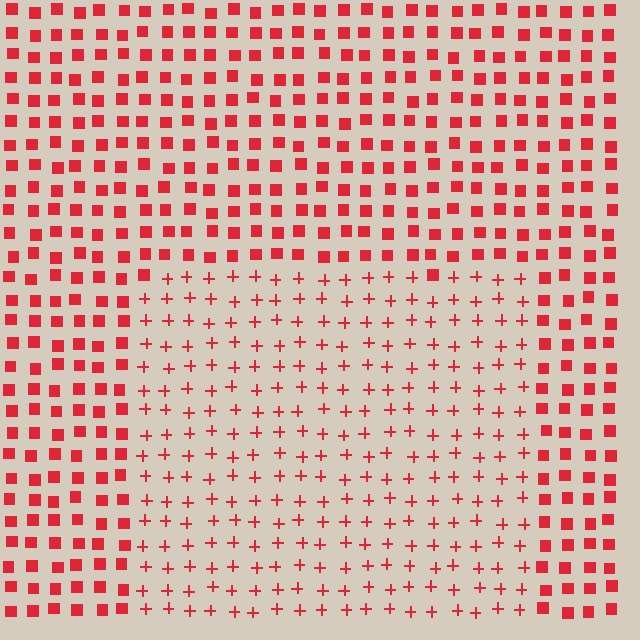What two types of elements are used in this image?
The image uses plus signs inside the rectangle region and squares outside it.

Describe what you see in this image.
The image is filled with small red elements arranged in a uniform grid. A rectangle-shaped region contains plus signs, while the surrounding area contains squares. The boundary is defined purely by the change in element shape.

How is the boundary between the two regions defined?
The boundary is defined by a change in element shape: plus signs inside vs. squares outside. All elements share the same color and spacing.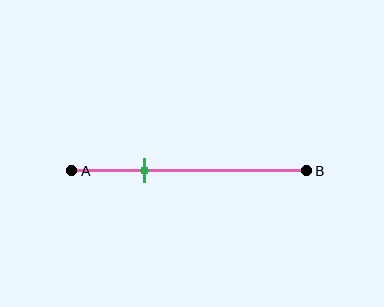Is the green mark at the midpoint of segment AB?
No, the mark is at about 30% from A, not at the 50% midpoint.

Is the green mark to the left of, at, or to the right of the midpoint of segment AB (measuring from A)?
The green mark is to the left of the midpoint of segment AB.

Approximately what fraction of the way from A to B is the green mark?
The green mark is approximately 30% of the way from A to B.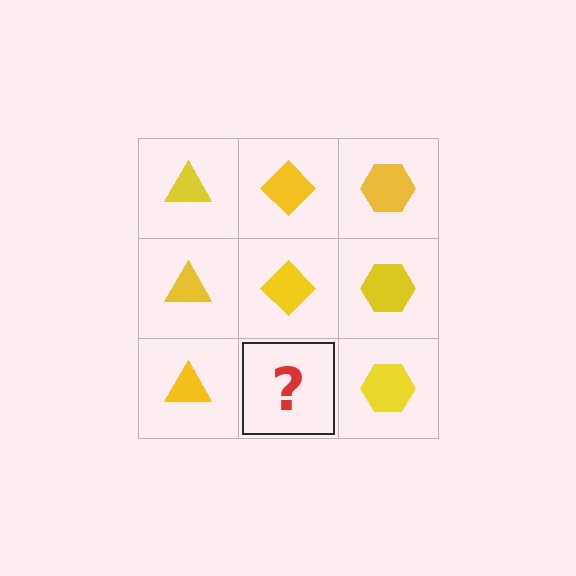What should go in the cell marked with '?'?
The missing cell should contain a yellow diamond.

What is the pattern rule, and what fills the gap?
The rule is that each column has a consistent shape. The gap should be filled with a yellow diamond.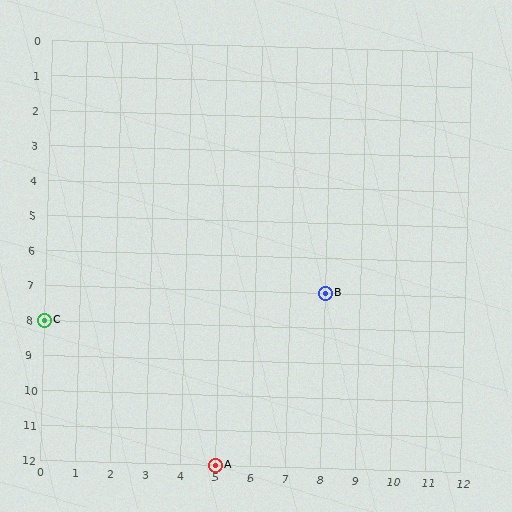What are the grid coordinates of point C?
Point C is at grid coordinates (0, 8).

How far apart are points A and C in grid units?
Points A and C are 5 columns and 4 rows apart (about 6.4 grid units diagonally).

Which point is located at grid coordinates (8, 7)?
Point B is at (8, 7).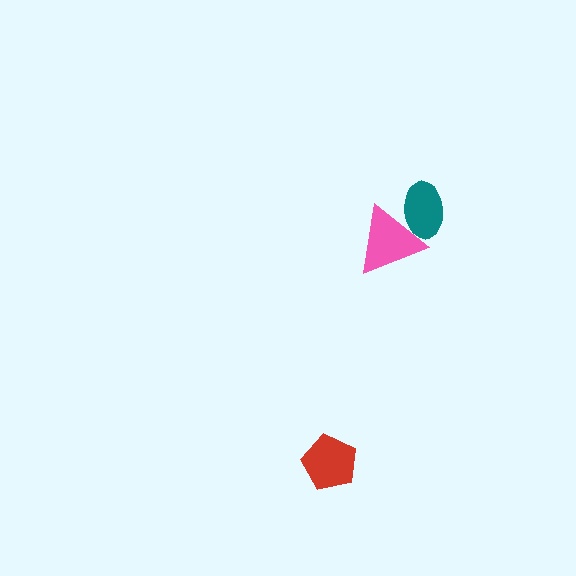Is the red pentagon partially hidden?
No, no other shape covers it.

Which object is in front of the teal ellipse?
The pink triangle is in front of the teal ellipse.